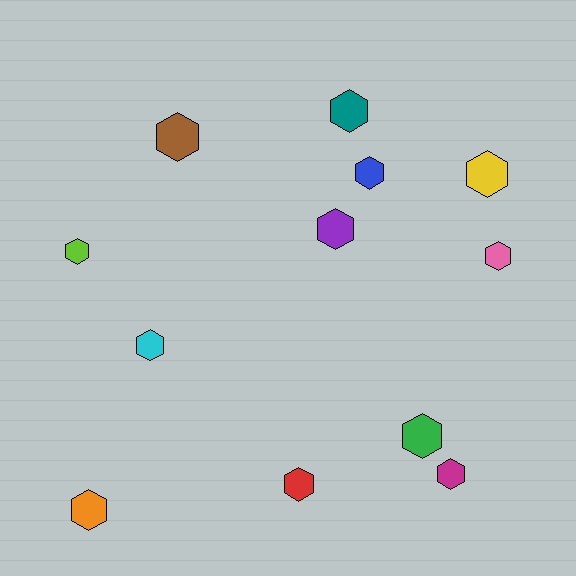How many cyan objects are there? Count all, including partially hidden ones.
There is 1 cyan object.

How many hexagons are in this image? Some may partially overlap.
There are 12 hexagons.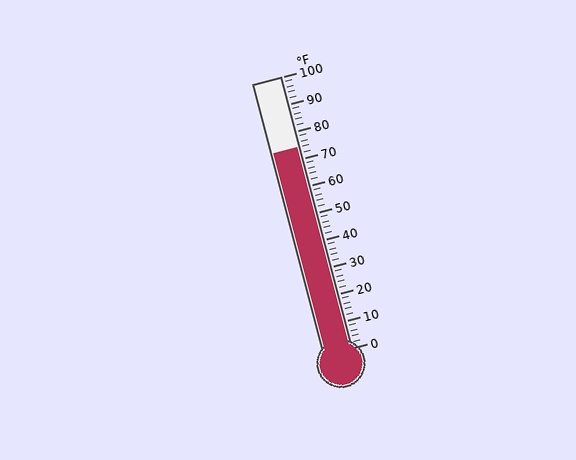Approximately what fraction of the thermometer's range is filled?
The thermometer is filled to approximately 75% of its range.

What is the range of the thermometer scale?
The thermometer scale ranges from 0°F to 100°F.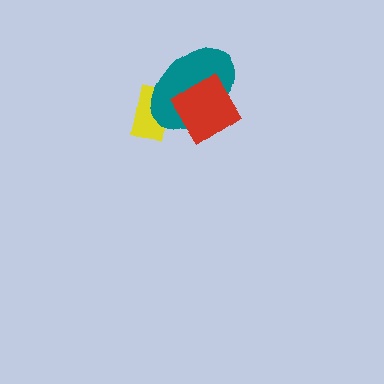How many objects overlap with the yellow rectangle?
1 object overlaps with the yellow rectangle.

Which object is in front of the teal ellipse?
The red diamond is in front of the teal ellipse.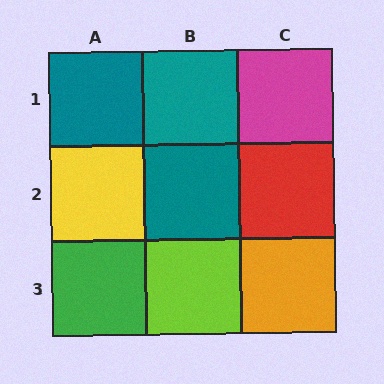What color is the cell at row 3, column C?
Orange.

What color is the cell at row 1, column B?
Teal.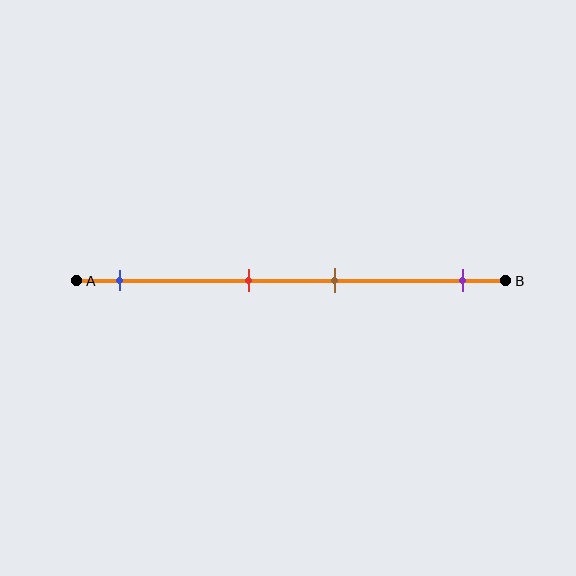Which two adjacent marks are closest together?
The red and brown marks are the closest adjacent pair.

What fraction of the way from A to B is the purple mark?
The purple mark is approximately 90% (0.9) of the way from A to B.